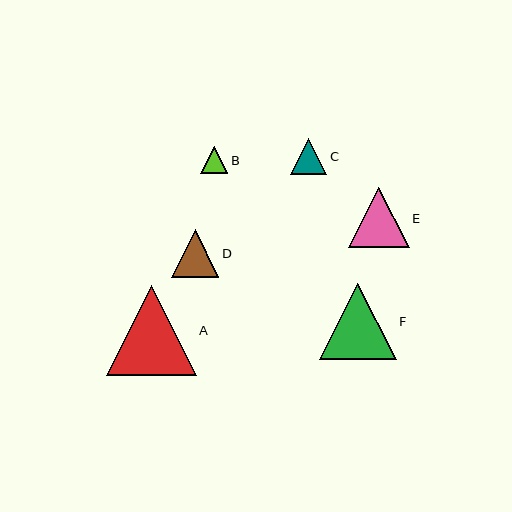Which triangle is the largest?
Triangle A is the largest with a size of approximately 89 pixels.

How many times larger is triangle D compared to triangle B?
Triangle D is approximately 1.8 times the size of triangle B.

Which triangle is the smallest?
Triangle B is the smallest with a size of approximately 27 pixels.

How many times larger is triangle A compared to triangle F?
Triangle A is approximately 1.2 times the size of triangle F.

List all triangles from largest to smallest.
From largest to smallest: A, F, E, D, C, B.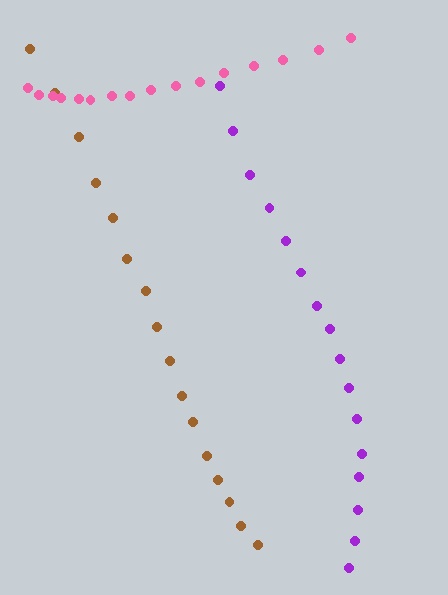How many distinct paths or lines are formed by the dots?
There are 3 distinct paths.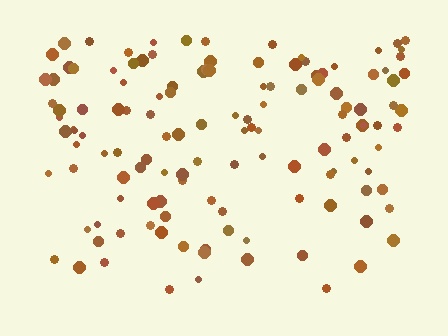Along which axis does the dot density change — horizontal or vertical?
Vertical.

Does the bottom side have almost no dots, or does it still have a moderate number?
Still a moderate number, just noticeably fewer than the top.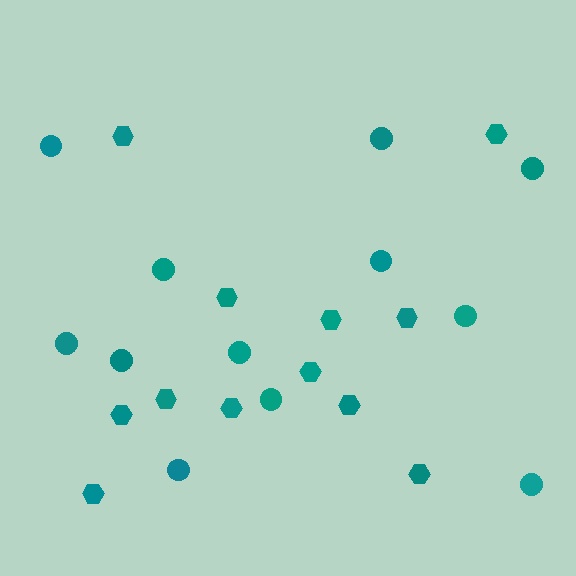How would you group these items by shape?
There are 2 groups: one group of circles (12) and one group of hexagons (12).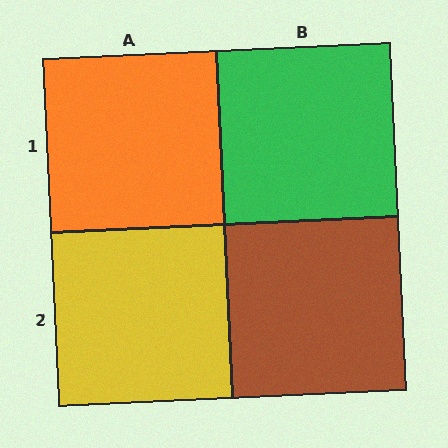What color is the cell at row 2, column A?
Yellow.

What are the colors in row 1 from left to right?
Orange, green.